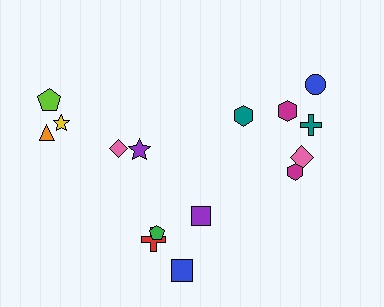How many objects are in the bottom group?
There are 5 objects.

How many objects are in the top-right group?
There are 6 objects.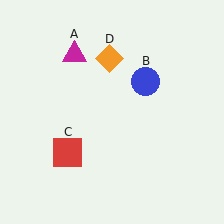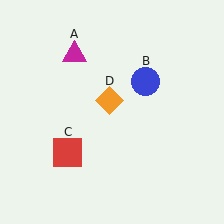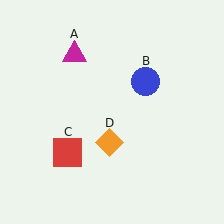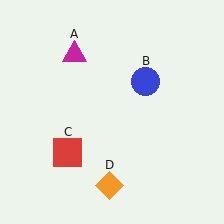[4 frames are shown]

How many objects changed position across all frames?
1 object changed position: orange diamond (object D).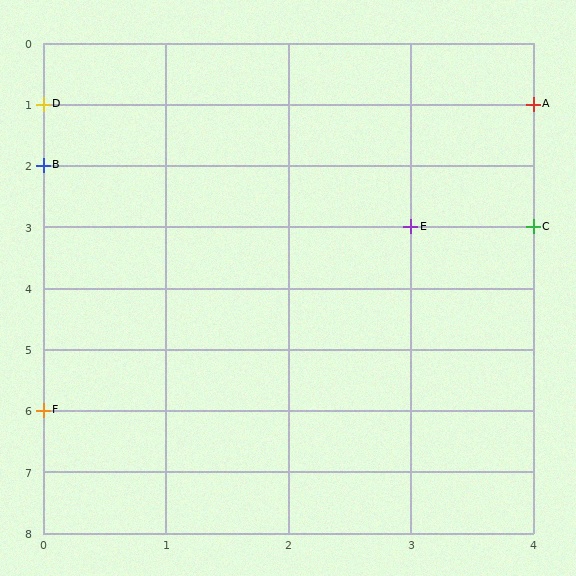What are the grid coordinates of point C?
Point C is at grid coordinates (4, 3).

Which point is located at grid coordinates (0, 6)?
Point F is at (0, 6).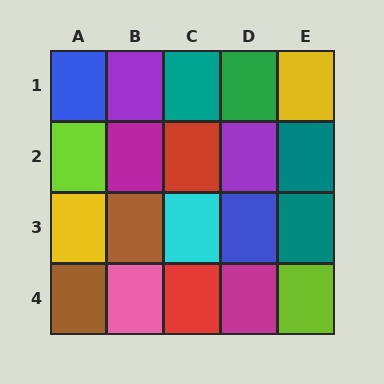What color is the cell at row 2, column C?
Red.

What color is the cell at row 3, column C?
Cyan.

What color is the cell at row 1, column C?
Teal.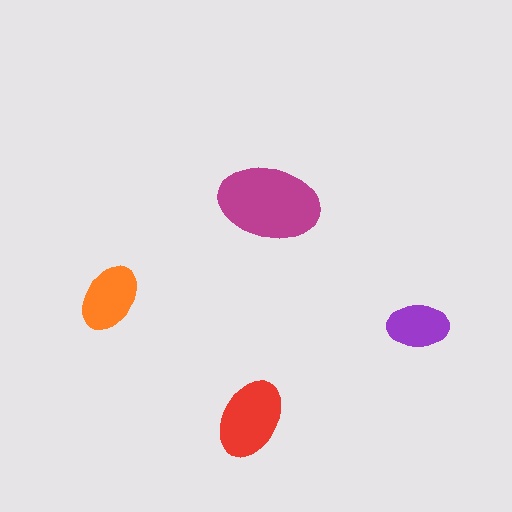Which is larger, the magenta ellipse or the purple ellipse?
The magenta one.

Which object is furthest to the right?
The purple ellipse is rightmost.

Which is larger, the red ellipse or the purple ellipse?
The red one.